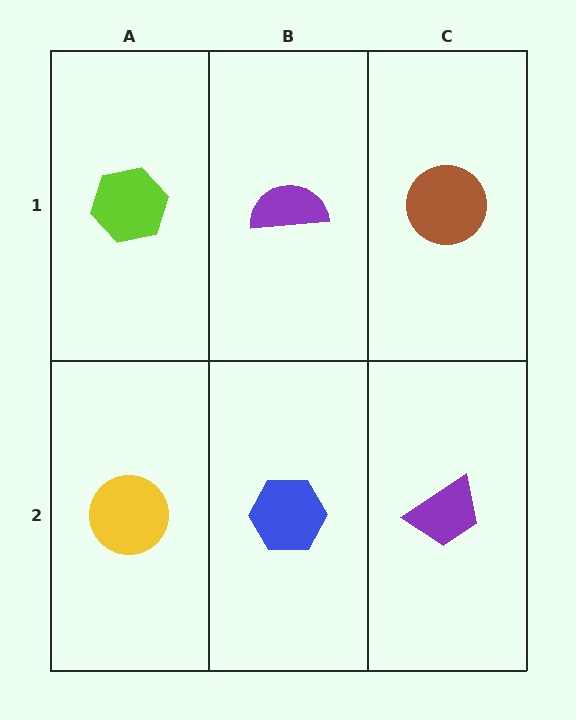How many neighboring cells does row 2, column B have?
3.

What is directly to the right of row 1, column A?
A purple semicircle.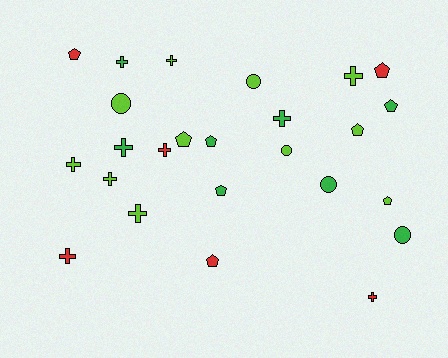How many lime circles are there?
There are 3 lime circles.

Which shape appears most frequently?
Cross, with 11 objects.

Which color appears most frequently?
Lime, with 11 objects.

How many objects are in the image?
There are 25 objects.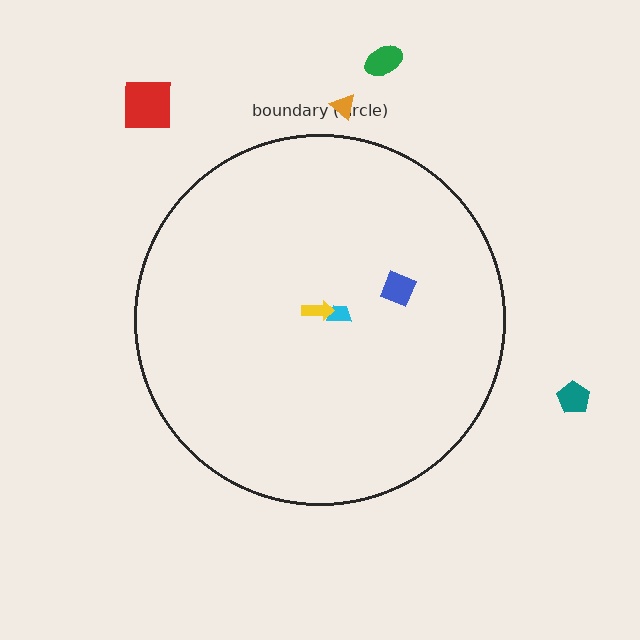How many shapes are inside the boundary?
3 inside, 4 outside.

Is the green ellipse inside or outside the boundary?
Outside.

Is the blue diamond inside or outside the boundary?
Inside.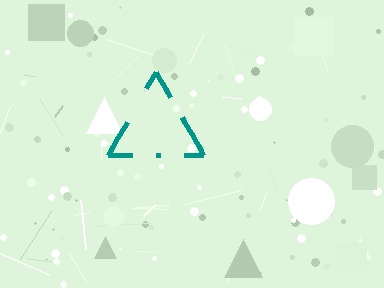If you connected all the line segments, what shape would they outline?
They would outline a triangle.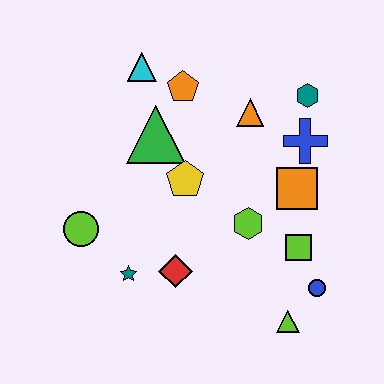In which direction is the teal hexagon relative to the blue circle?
The teal hexagon is above the blue circle.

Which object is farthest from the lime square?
The cyan triangle is farthest from the lime square.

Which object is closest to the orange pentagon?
The cyan triangle is closest to the orange pentagon.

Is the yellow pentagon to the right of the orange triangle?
No